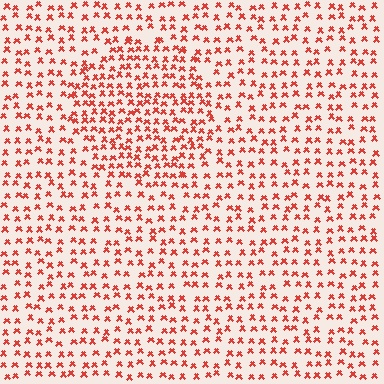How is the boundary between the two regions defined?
The boundary is defined by a change in element density (approximately 1.6x ratio). All elements are the same color, size, and shape.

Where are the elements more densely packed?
The elements are more densely packed inside the circle boundary.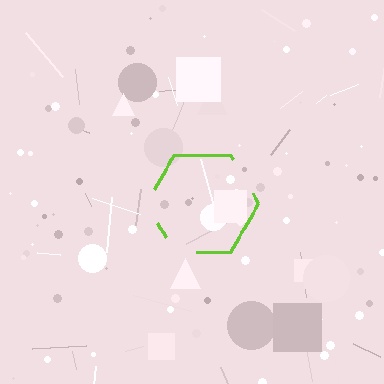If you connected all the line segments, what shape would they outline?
They would outline a hexagon.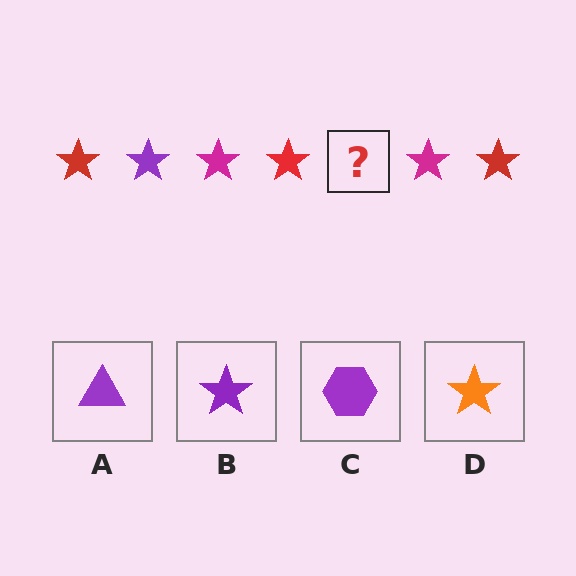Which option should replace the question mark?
Option B.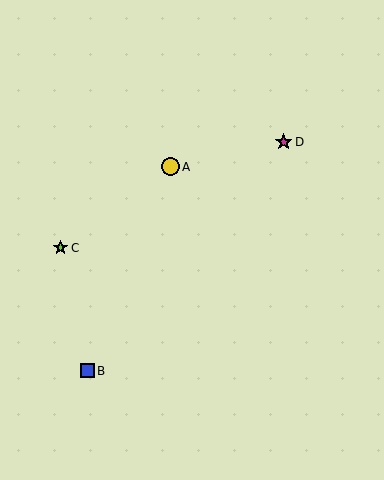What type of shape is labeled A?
Shape A is a yellow circle.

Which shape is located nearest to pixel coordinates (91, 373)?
The blue square (labeled B) at (87, 371) is nearest to that location.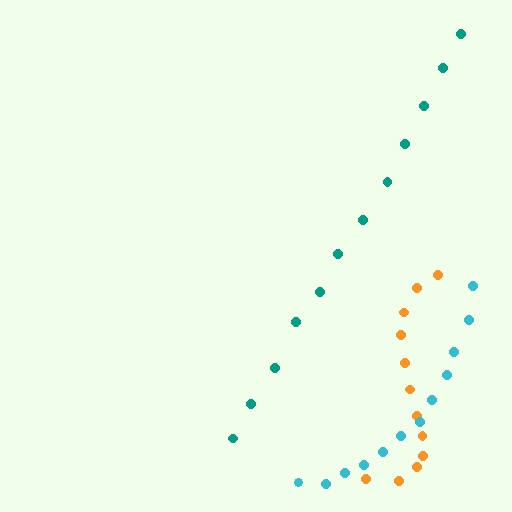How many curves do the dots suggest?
There are 3 distinct paths.